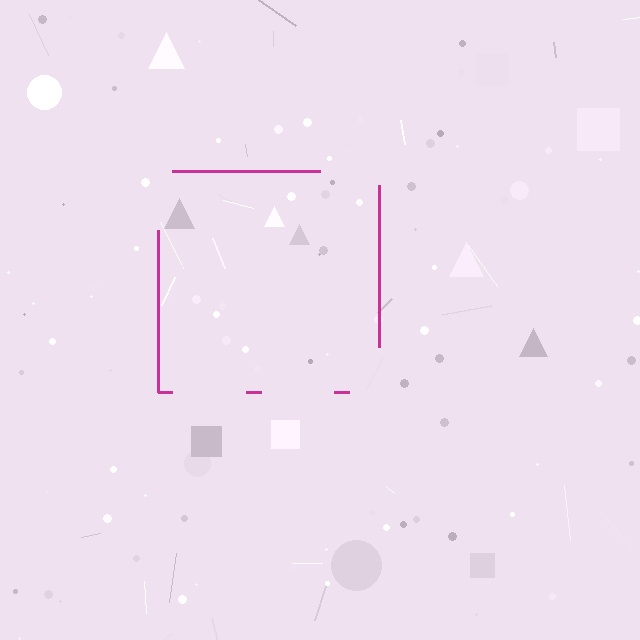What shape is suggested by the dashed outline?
The dashed outline suggests a square.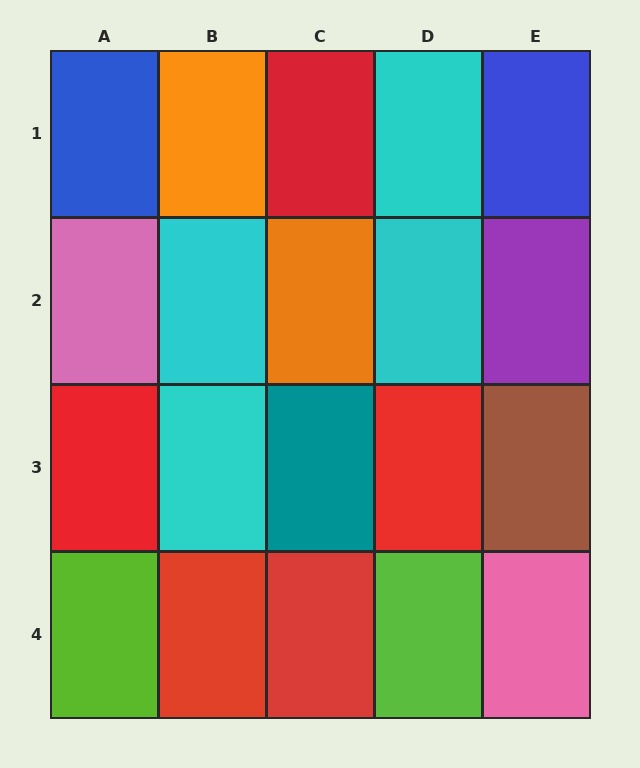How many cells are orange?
2 cells are orange.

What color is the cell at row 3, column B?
Cyan.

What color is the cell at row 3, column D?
Red.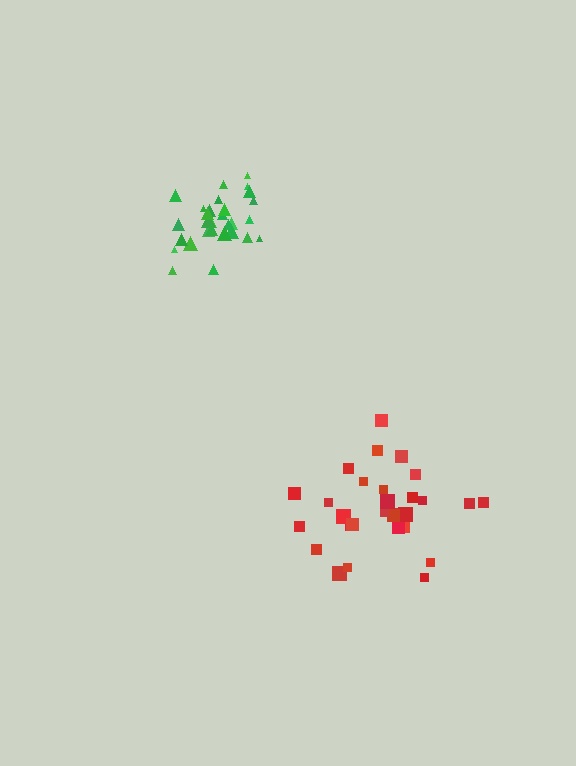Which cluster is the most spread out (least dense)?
Red.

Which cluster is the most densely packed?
Green.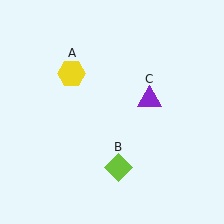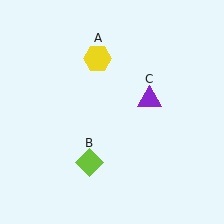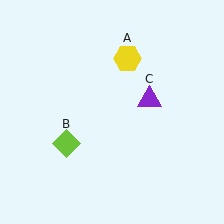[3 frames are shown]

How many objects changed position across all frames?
2 objects changed position: yellow hexagon (object A), lime diamond (object B).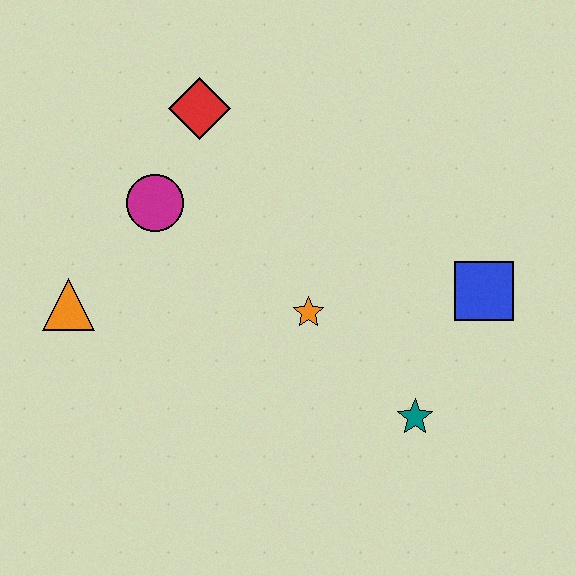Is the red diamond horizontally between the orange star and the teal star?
No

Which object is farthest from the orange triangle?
The blue square is farthest from the orange triangle.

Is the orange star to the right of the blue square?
No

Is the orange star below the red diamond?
Yes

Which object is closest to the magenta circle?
The red diamond is closest to the magenta circle.